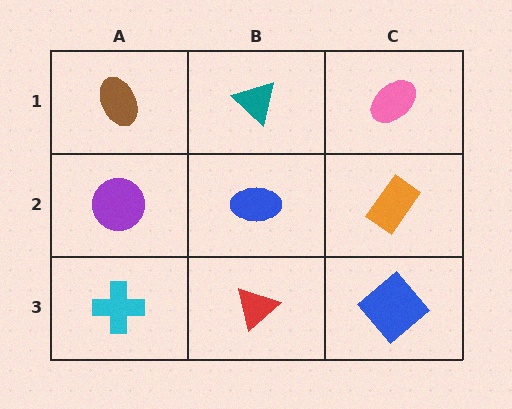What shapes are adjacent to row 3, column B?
A blue ellipse (row 2, column B), a cyan cross (row 3, column A), a blue diamond (row 3, column C).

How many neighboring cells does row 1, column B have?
3.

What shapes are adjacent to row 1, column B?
A blue ellipse (row 2, column B), a brown ellipse (row 1, column A), a pink ellipse (row 1, column C).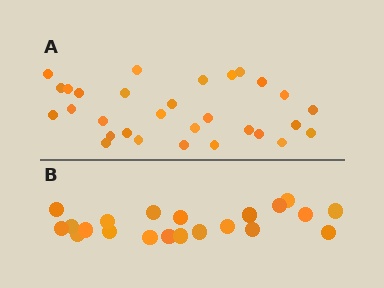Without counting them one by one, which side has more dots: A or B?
Region A (the top region) has more dots.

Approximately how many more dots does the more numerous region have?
Region A has roughly 8 or so more dots than region B.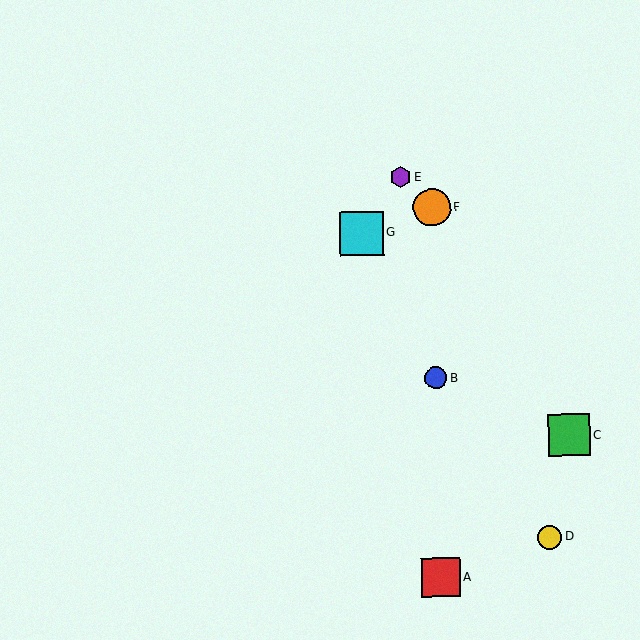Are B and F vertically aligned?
Yes, both are at x≈436.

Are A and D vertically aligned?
No, A is at x≈441 and D is at x≈550.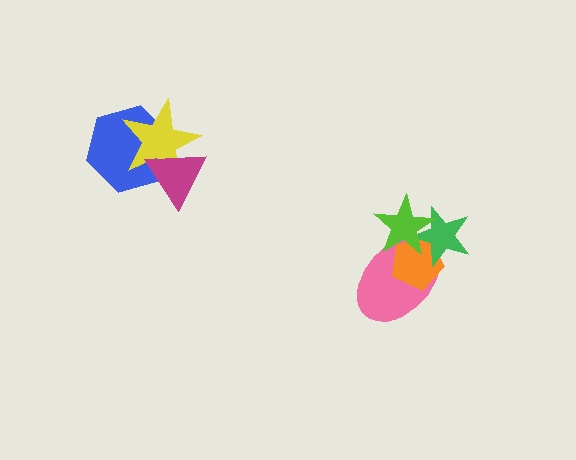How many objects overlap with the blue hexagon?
2 objects overlap with the blue hexagon.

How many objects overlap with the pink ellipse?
3 objects overlap with the pink ellipse.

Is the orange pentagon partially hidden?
Yes, it is partially covered by another shape.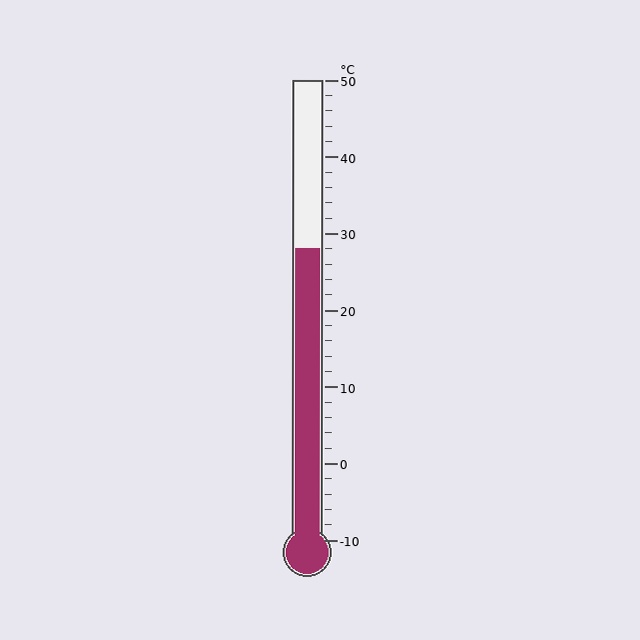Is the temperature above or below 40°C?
The temperature is below 40°C.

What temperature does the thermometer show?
The thermometer shows approximately 28°C.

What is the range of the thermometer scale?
The thermometer scale ranges from -10°C to 50°C.